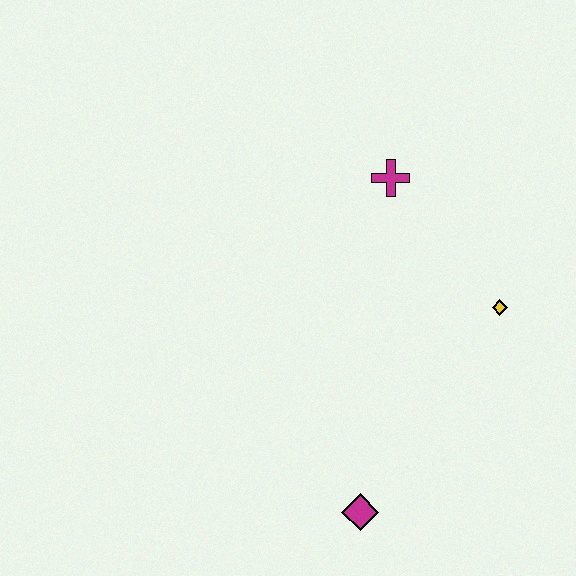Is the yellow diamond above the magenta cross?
No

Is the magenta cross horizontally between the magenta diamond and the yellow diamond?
Yes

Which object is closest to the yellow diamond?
The magenta cross is closest to the yellow diamond.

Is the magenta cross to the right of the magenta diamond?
Yes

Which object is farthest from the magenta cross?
The magenta diamond is farthest from the magenta cross.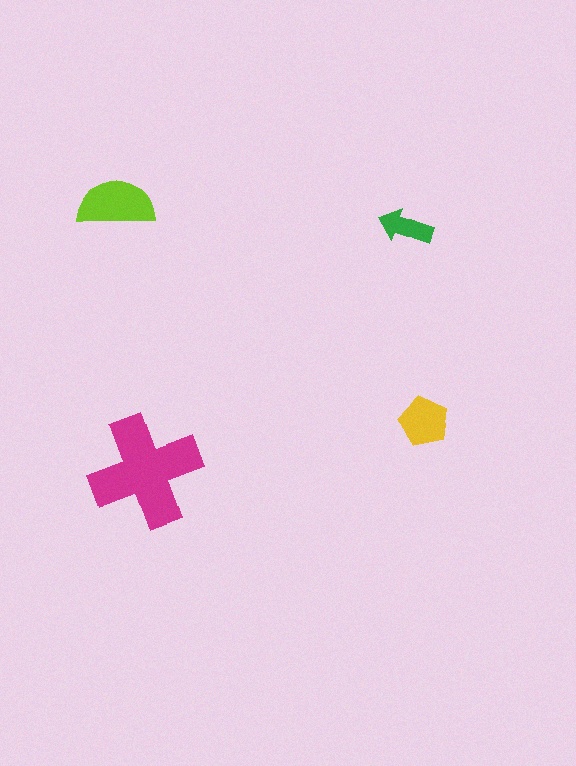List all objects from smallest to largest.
The green arrow, the yellow pentagon, the lime semicircle, the magenta cross.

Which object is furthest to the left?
The lime semicircle is leftmost.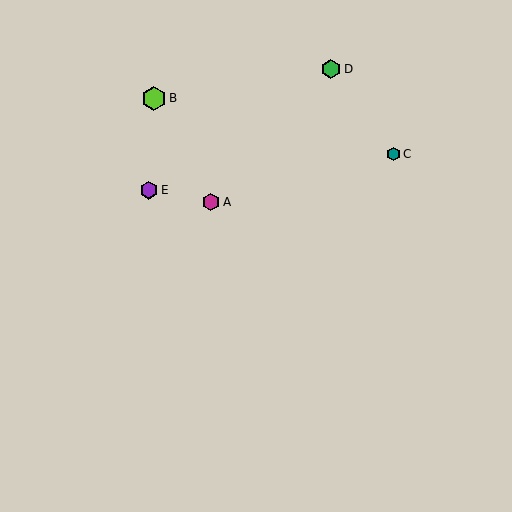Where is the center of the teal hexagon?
The center of the teal hexagon is at (393, 154).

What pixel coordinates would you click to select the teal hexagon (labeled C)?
Click at (393, 154) to select the teal hexagon C.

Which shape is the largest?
The lime hexagon (labeled B) is the largest.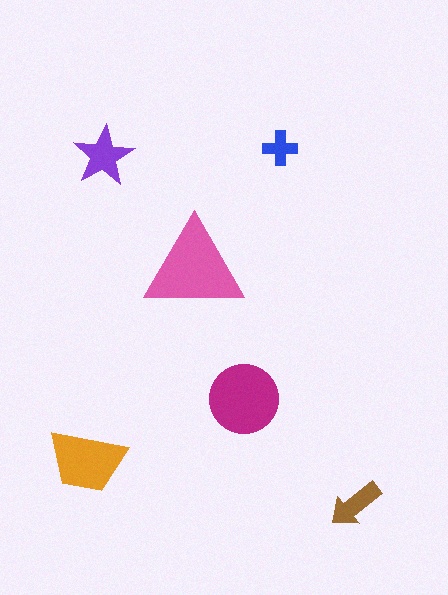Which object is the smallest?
The blue cross.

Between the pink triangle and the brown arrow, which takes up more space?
The pink triangle.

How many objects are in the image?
There are 6 objects in the image.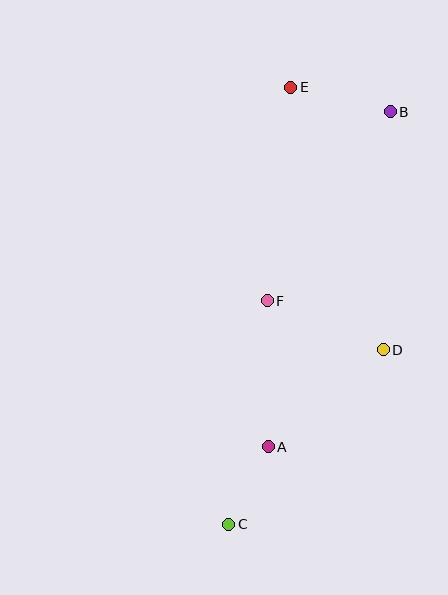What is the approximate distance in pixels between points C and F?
The distance between C and F is approximately 227 pixels.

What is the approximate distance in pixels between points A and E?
The distance between A and E is approximately 360 pixels.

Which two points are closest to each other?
Points A and C are closest to each other.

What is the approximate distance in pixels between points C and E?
The distance between C and E is approximately 441 pixels.